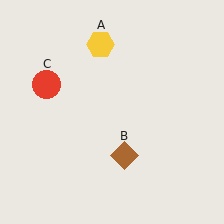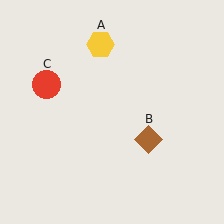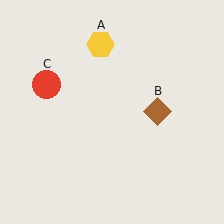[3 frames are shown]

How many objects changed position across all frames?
1 object changed position: brown diamond (object B).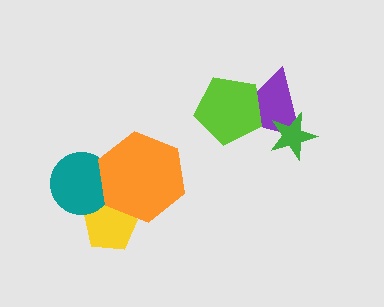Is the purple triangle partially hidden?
Yes, it is partially covered by another shape.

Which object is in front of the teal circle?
The orange hexagon is in front of the teal circle.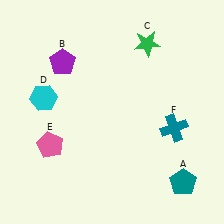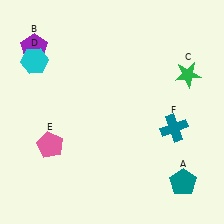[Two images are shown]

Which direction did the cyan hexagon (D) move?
The cyan hexagon (D) moved up.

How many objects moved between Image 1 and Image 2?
3 objects moved between the two images.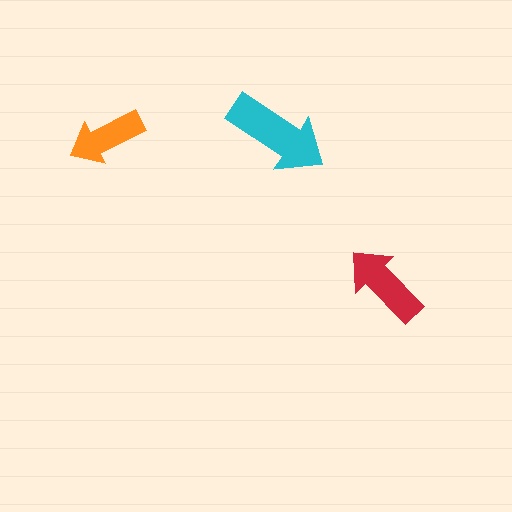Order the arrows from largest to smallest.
the cyan one, the red one, the orange one.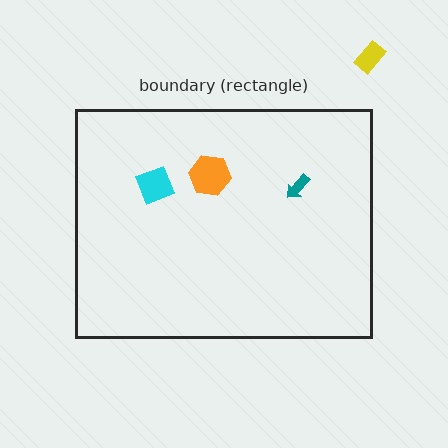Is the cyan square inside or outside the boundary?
Inside.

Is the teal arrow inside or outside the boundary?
Inside.